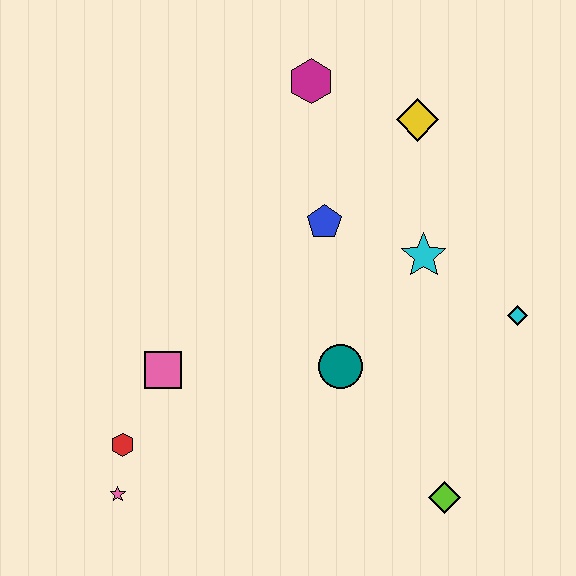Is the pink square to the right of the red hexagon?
Yes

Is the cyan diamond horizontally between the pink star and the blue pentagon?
No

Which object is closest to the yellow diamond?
The magenta hexagon is closest to the yellow diamond.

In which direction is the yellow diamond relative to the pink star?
The yellow diamond is above the pink star.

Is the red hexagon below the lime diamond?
No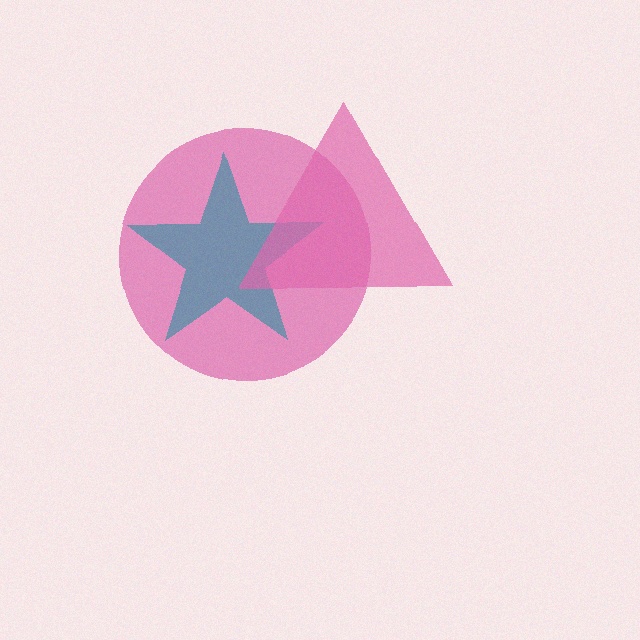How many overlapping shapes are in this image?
There are 3 overlapping shapes in the image.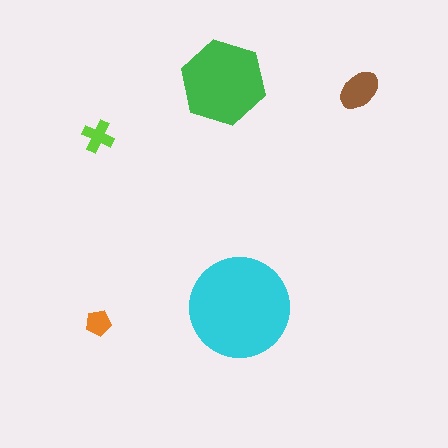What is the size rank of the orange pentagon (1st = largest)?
5th.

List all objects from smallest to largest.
The orange pentagon, the lime cross, the brown ellipse, the green hexagon, the cyan circle.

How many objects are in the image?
There are 5 objects in the image.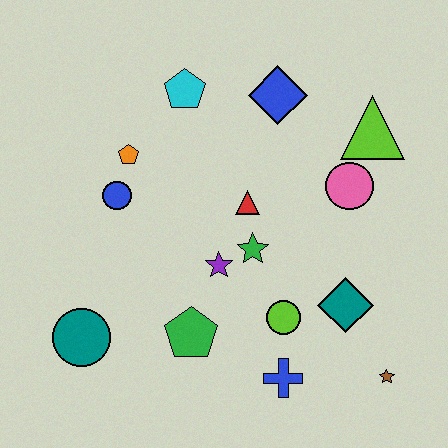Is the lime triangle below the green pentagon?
No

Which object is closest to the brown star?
The teal diamond is closest to the brown star.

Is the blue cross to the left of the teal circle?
No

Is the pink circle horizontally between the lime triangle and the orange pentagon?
Yes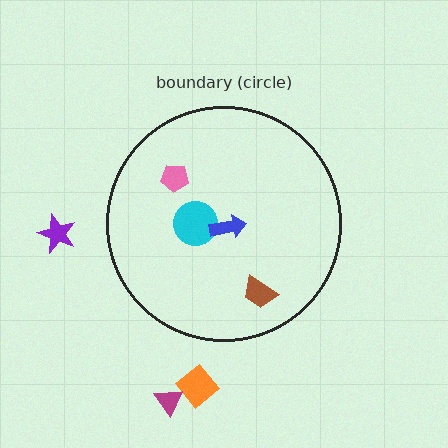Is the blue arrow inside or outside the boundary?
Inside.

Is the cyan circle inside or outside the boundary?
Inside.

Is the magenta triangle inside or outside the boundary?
Outside.